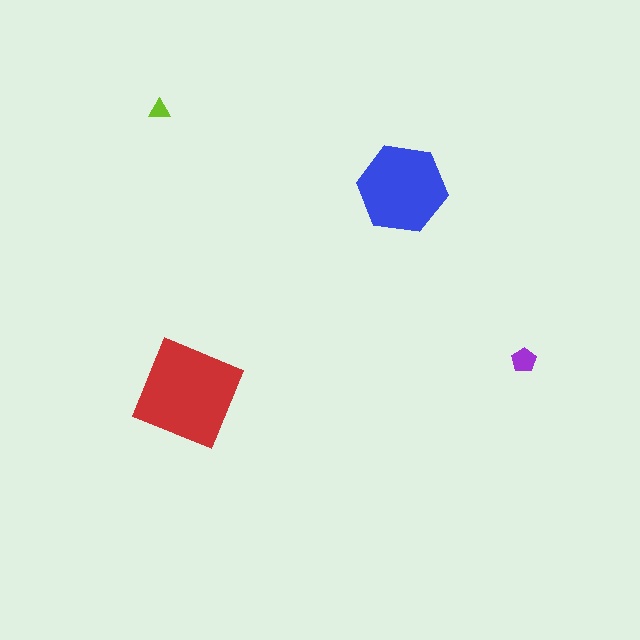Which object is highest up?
The lime triangle is topmost.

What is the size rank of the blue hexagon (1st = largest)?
2nd.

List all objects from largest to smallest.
The red diamond, the blue hexagon, the purple pentagon, the lime triangle.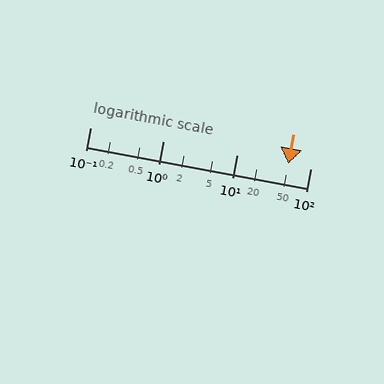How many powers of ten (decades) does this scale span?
The scale spans 3 decades, from 0.1 to 100.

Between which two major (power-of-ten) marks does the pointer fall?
The pointer is between 10 and 100.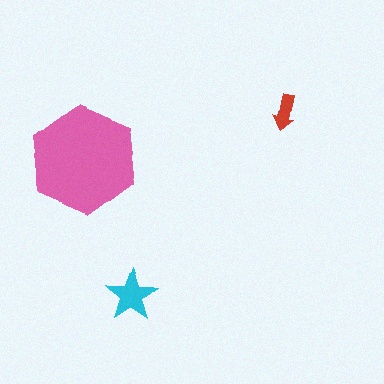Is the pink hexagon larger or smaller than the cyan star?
Larger.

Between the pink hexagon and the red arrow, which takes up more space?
The pink hexagon.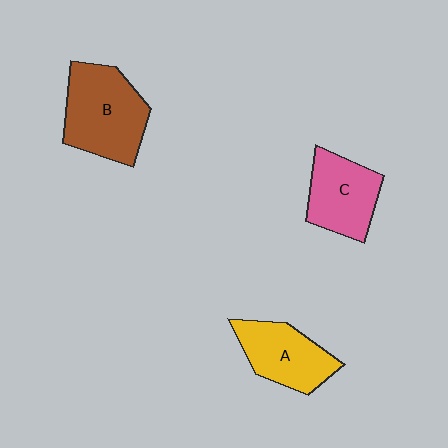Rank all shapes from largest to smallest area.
From largest to smallest: B (brown), C (pink), A (yellow).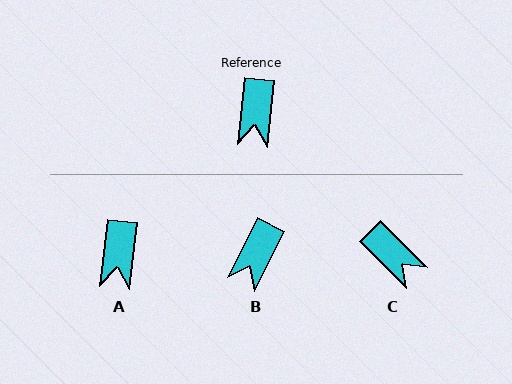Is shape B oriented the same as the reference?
No, it is off by about 20 degrees.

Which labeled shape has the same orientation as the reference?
A.